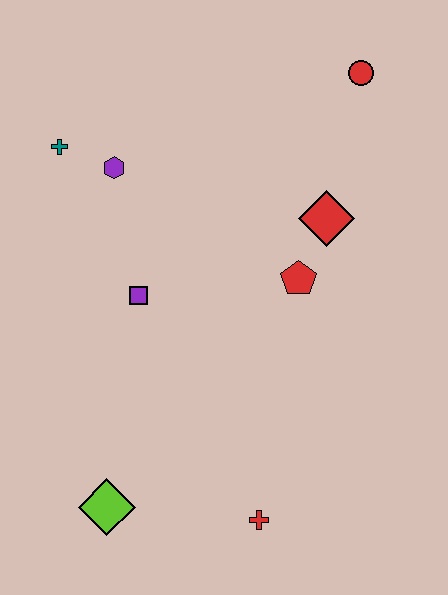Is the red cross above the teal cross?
No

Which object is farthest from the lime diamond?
The red circle is farthest from the lime diamond.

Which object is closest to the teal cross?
The purple hexagon is closest to the teal cross.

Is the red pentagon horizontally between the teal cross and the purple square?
No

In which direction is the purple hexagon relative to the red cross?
The purple hexagon is above the red cross.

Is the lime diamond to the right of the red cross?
No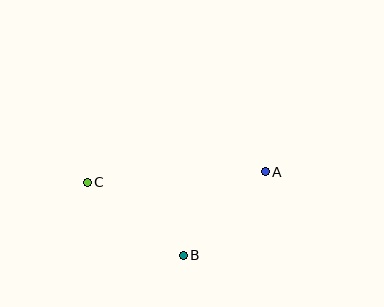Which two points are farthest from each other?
Points A and C are farthest from each other.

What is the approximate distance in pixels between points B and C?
The distance between B and C is approximately 120 pixels.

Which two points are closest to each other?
Points A and B are closest to each other.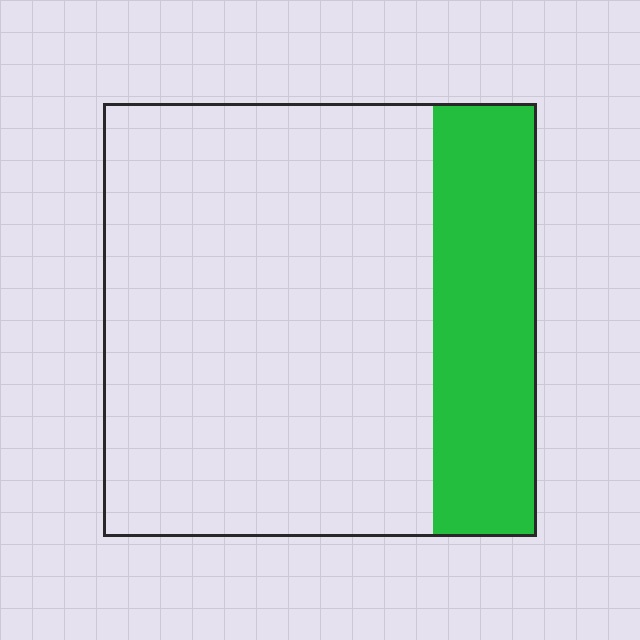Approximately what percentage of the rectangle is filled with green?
Approximately 25%.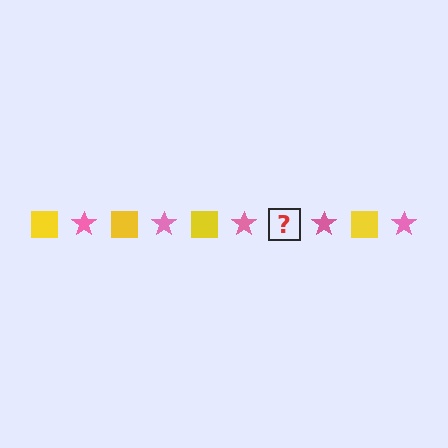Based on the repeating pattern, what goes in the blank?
The blank should be a yellow square.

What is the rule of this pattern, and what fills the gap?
The rule is that the pattern alternates between yellow square and pink star. The gap should be filled with a yellow square.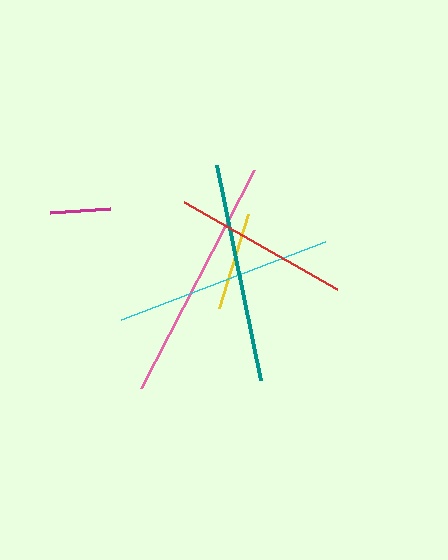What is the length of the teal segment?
The teal segment is approximately 220 pixels long.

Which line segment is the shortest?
The magenta line is the shortest at approximately 60 pixels.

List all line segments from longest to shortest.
From longest to shortest: pink, teal, cyan, red, yellow, magenta.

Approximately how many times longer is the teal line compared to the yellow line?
The teal line is approximately 2.2 times the length of the yellow line.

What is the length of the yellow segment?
The yellow segment is approximately 99 pixels long.